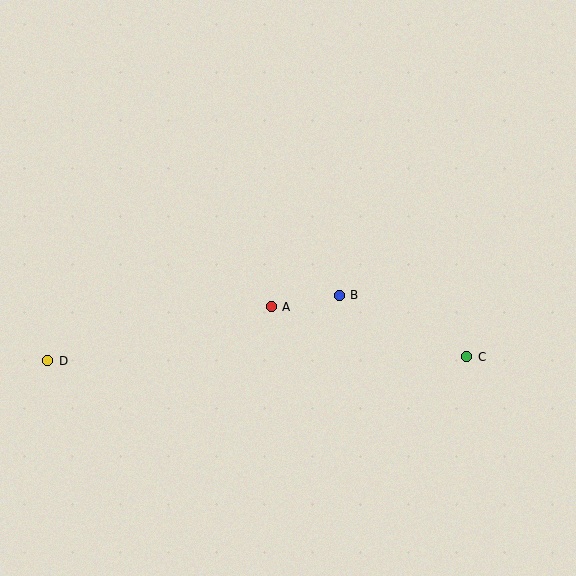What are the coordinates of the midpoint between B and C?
The midpoint between B and C is at (403, 326).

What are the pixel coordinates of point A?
Point A is at (271, 307).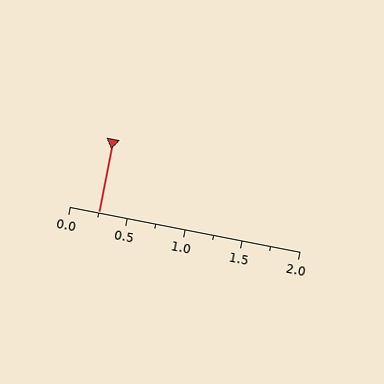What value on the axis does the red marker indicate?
The marker indicates approximately 0.25.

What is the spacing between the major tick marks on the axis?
The major ticks are spaced 0.5 apart.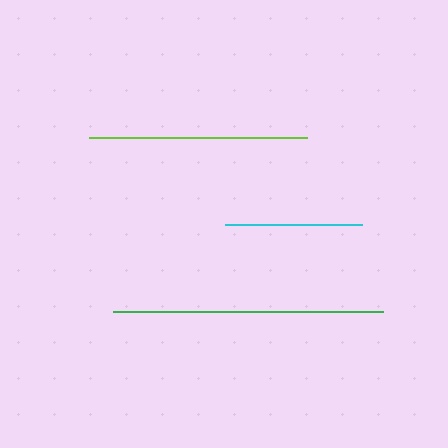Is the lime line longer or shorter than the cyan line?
The lime line is longer than the cyan line.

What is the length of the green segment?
The green segment is approximately 270 pixels long.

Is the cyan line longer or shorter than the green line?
The green line is longer than the cyan line.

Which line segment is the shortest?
The cyan line is the shortest at approximately 136 pixels.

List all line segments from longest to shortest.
From longest to shortest: green, lime, cyan.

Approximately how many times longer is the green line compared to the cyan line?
The green line is approximately 2.0 times the length of the cyan line.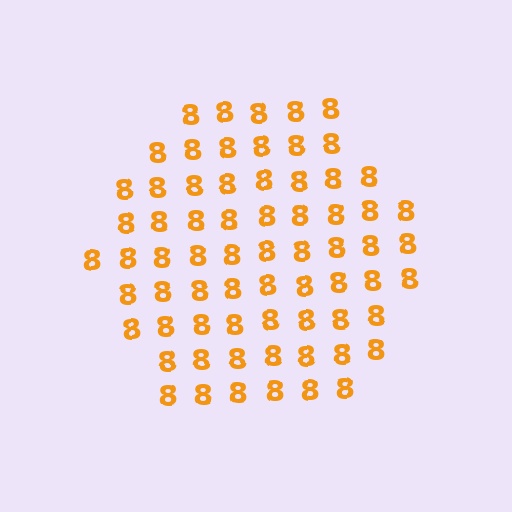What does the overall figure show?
The overall figure shows a hexagon.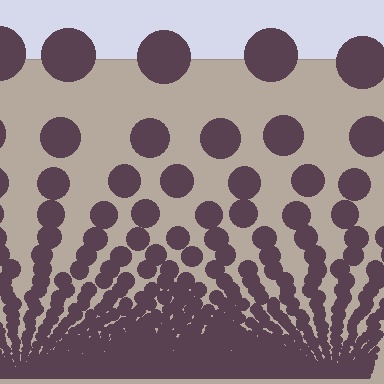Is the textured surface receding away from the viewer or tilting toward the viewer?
The surface appears to tilt toward the viewer. Texture elements get larger and sparser toward the top.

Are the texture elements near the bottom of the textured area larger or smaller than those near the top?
Smaller. The gradient is inverted — elements near the bottom are smaller and denser.